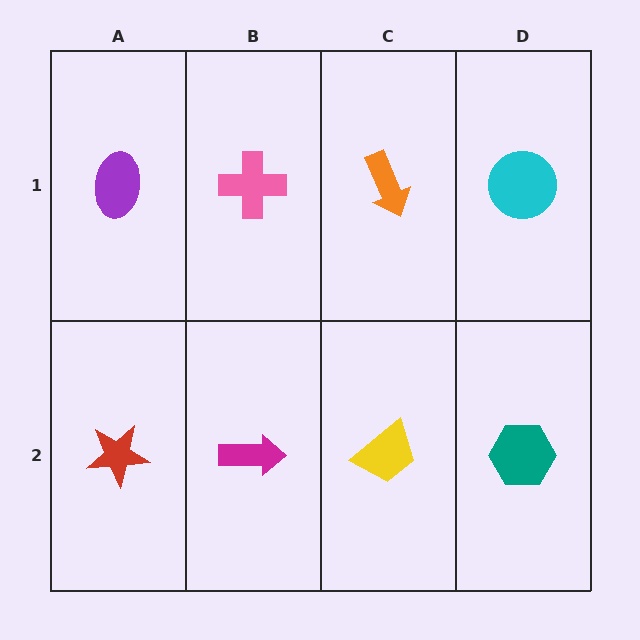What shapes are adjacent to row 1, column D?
A teal hexagon (row 2, column D), an orange arrow (row 1, column C).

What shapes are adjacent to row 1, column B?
A magenta arrow (row 2, column B), a purple ellipse (row 1, column A), an orange arrow (row 1, column C).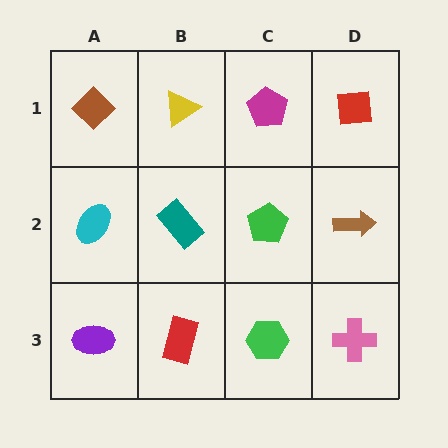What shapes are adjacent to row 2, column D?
A red square (row 1, column D), a pink cross (row 3, column D), a green pentagon (row 2, column C).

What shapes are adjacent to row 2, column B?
A yellow triangle (row 1, column B), a red rectangle (row 3, column B), a cyan ellipse (row 2, column A), a green pentagon (row 2, column C).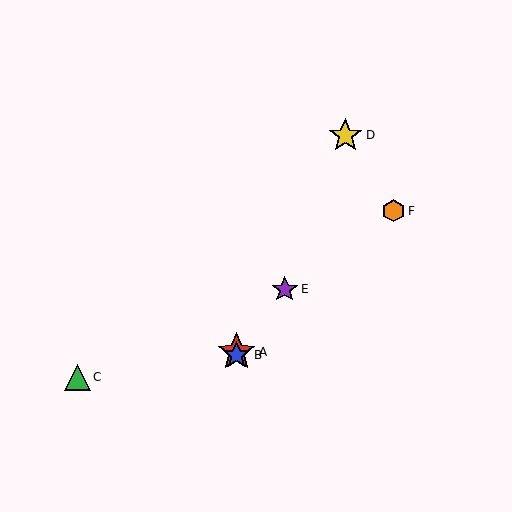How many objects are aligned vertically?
2 objects (A, B) are aligned vertically.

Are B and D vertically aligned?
No, B is at x≈236 and D is at x≈345.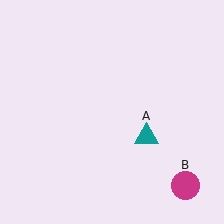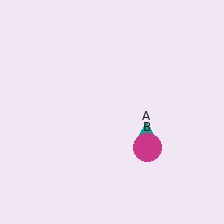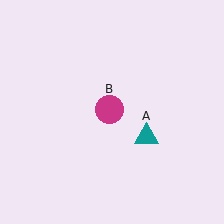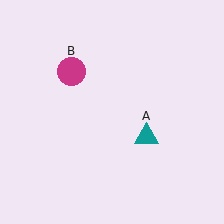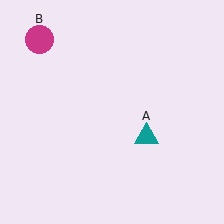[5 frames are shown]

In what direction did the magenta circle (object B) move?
The magenta circle (object B) moved up and to the left.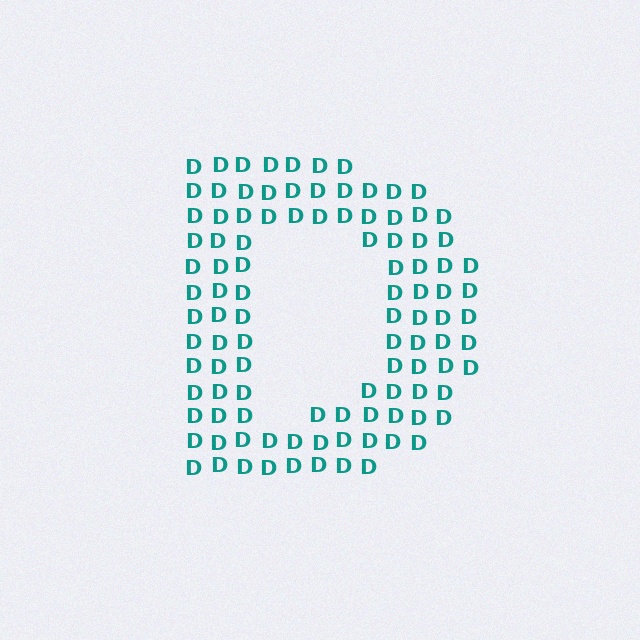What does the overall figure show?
The overall figure shows the letter D.